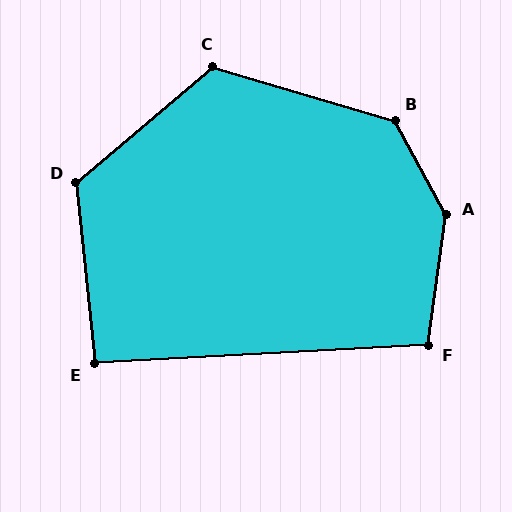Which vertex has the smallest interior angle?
E, at approximately 93 degrees.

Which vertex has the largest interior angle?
A, at approximately 144 degrees.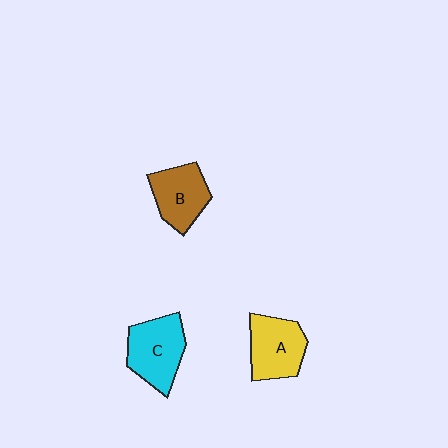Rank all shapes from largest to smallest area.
From largest to smallest: C (cyan), A (yellow), B (brown).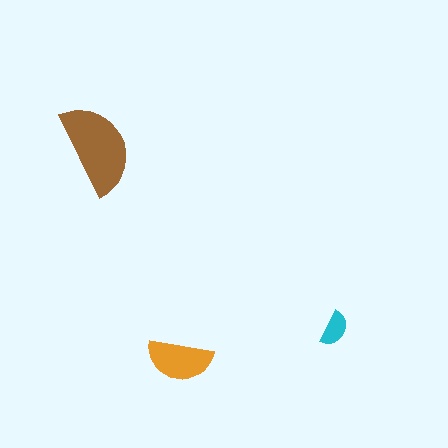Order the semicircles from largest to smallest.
the brown one, the orange one, the cyan one.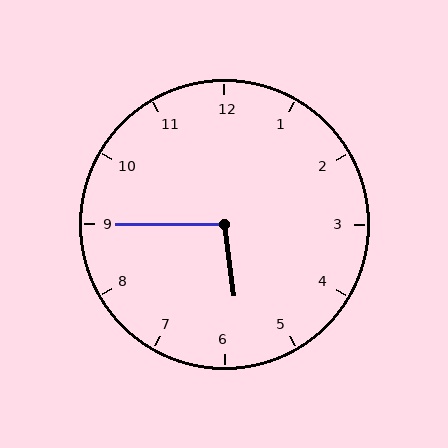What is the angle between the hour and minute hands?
Approximately 98 degrees.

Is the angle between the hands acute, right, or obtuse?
It is obtuse.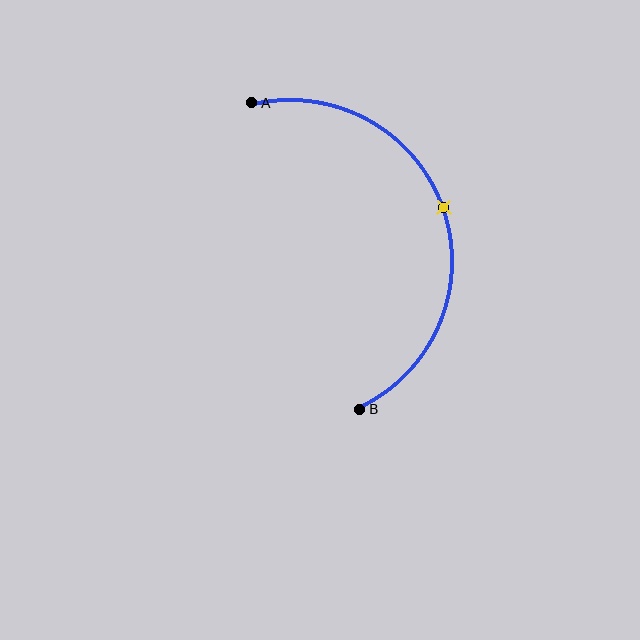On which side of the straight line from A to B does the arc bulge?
The arc bulges to the right of the straight line connecting A and B.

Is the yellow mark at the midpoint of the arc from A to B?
Yes. The yellow mark lies on the arc at equal arc-length from both A and B — it is the arc midpoint.